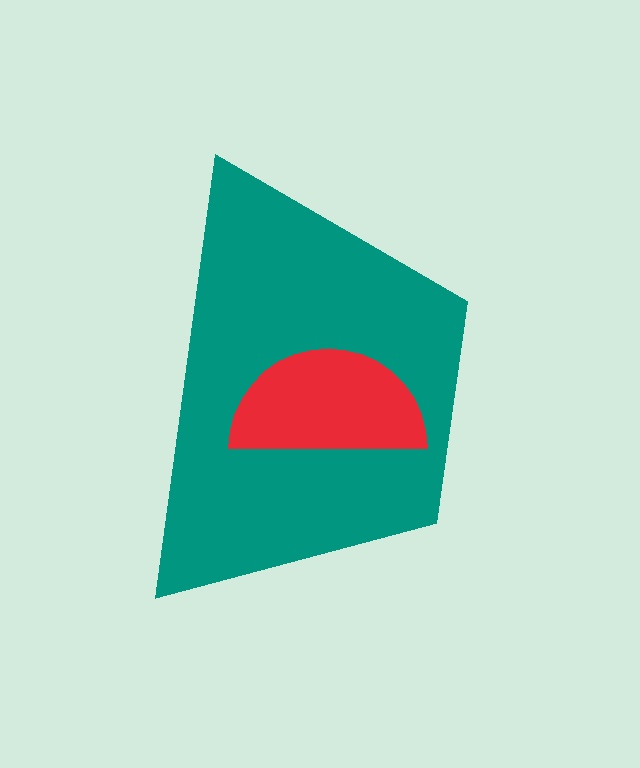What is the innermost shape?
The red semicircle.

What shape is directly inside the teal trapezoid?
The red semicircle.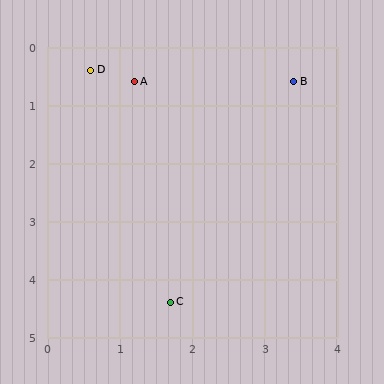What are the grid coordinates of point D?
Point D is at approximately (0.6, 0.4).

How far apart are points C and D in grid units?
Points C and D are about 4.1 grid units apart.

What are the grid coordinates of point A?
Point A is at approximately (1.2, 0.6).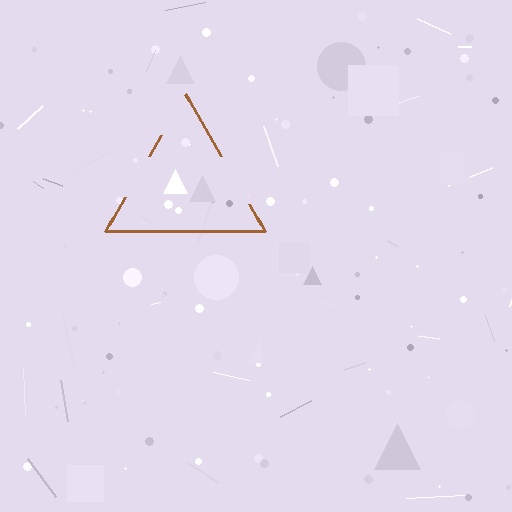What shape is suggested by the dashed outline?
The dashed outline suggests a triangle.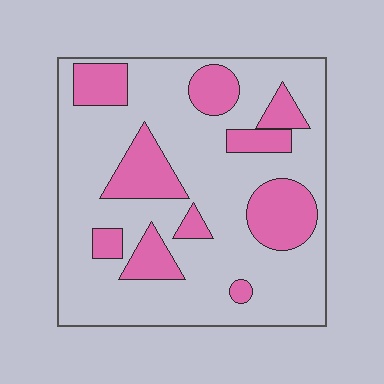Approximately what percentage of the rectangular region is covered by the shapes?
Approximately 25%.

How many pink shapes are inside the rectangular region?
10.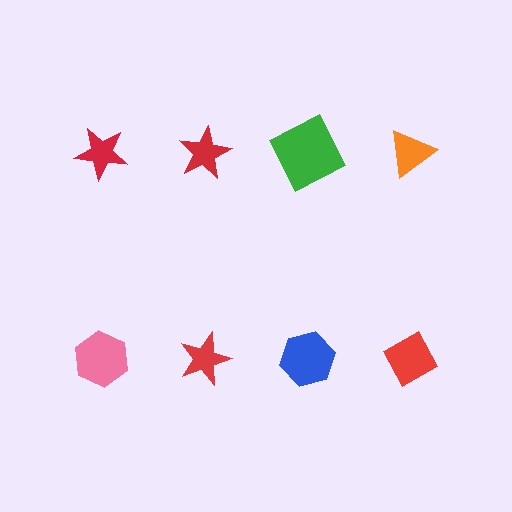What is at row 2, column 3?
A blue hexagon.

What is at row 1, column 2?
A red star.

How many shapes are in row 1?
4 shapes.